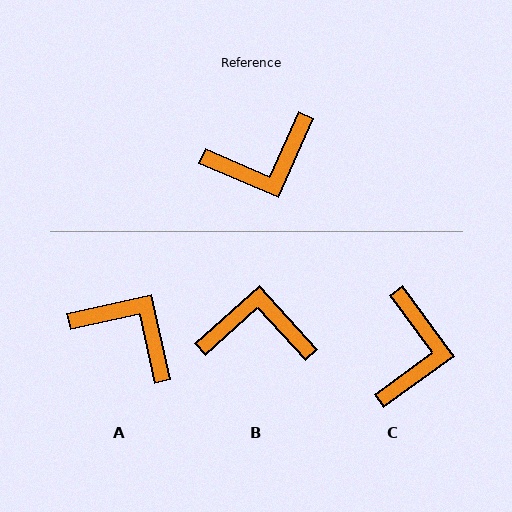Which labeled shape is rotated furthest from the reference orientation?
B, about 156 degrees away.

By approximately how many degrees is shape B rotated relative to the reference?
Approximately 156 degrees counter-clockwise.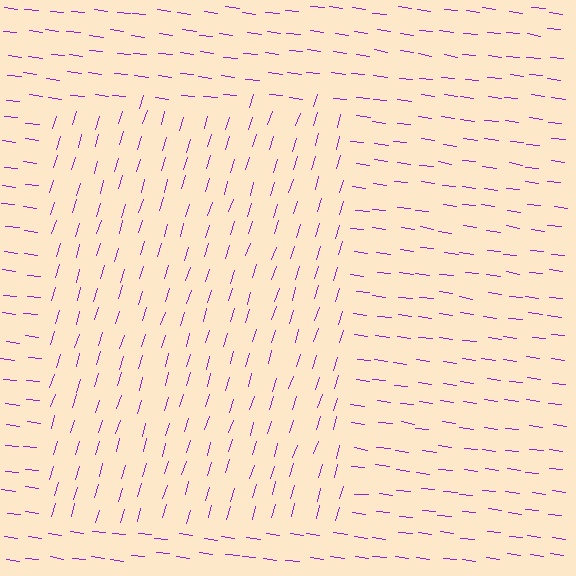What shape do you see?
I see a rectangle.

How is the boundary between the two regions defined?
The boundary is defined purely by a change in line orientation (approximately 80 degrees difference). All lines are the same color and thickness.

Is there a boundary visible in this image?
Yes, there is a texture boundary formed by a change in line orientation.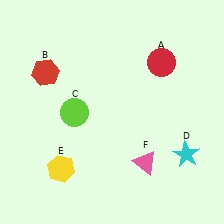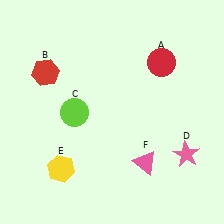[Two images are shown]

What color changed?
The star (D) changed from cyan in Image 1 to pink in Image 2.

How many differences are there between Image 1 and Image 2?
There is 1 difference between the two images.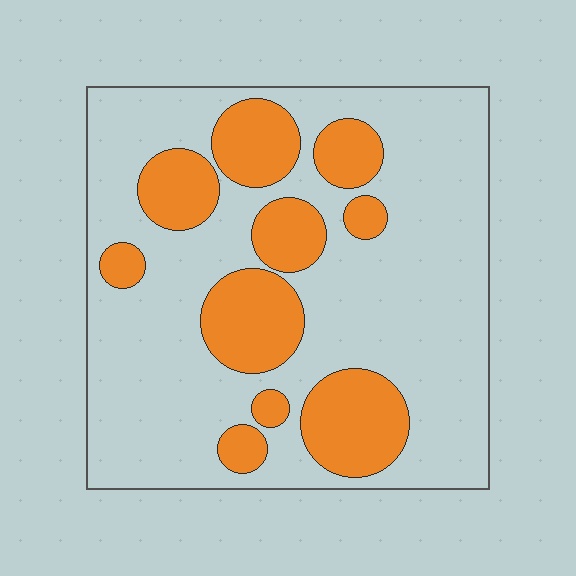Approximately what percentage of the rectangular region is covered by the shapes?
Approximately 30%.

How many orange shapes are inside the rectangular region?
10.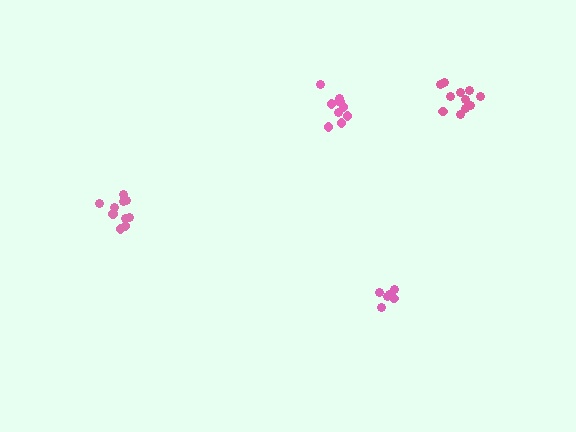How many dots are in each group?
Group 1: 11 dots, Group 2: 10 dots, Group 3: 10 dots, Group 4: 6 dots (37 total).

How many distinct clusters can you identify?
There are 4 distinct clusters.